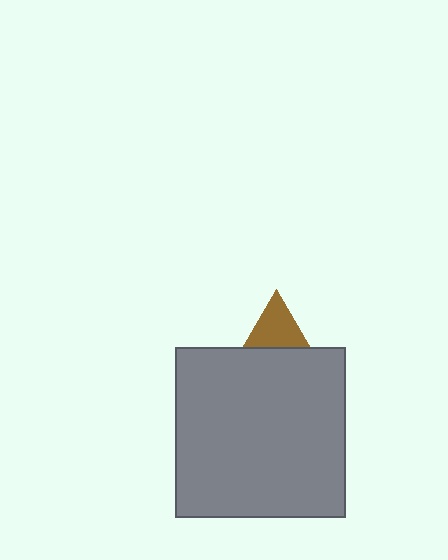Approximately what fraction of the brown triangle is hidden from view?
Roughly 64% of the brown triangle is hidden behind the gray square.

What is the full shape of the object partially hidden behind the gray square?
The partially hidden object is a brown triangle.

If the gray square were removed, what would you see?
You would see the complete brown triangle.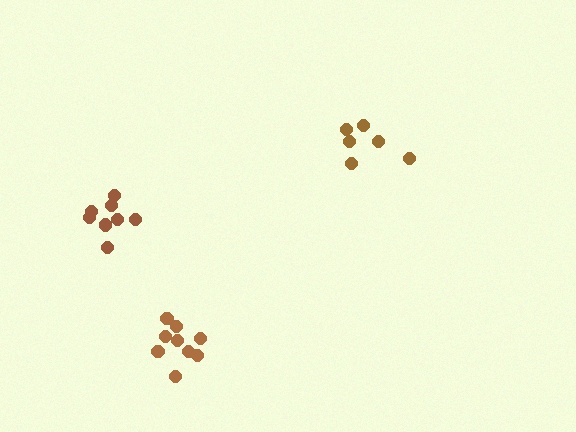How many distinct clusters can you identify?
There are 3 distinct clusters.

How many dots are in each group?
Group 1: 6 dots, Group 2: 8 dots, Group 3: 9 dots (23 total).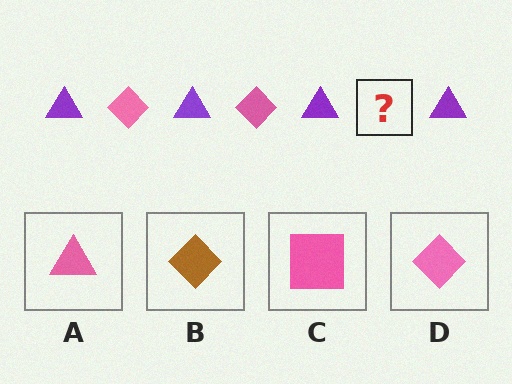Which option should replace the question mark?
Option D.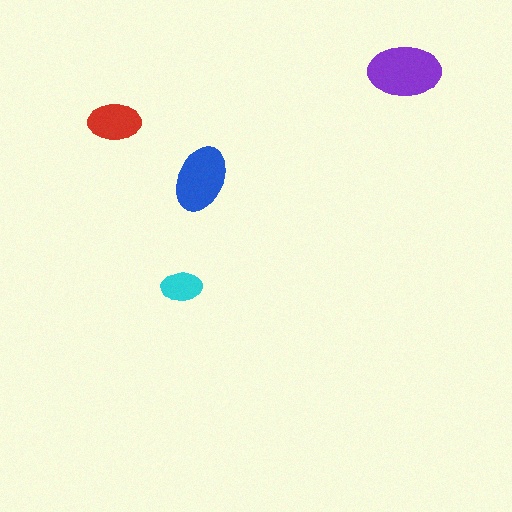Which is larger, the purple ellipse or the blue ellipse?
The purple one.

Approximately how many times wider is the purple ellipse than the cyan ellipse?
About 2 times wider.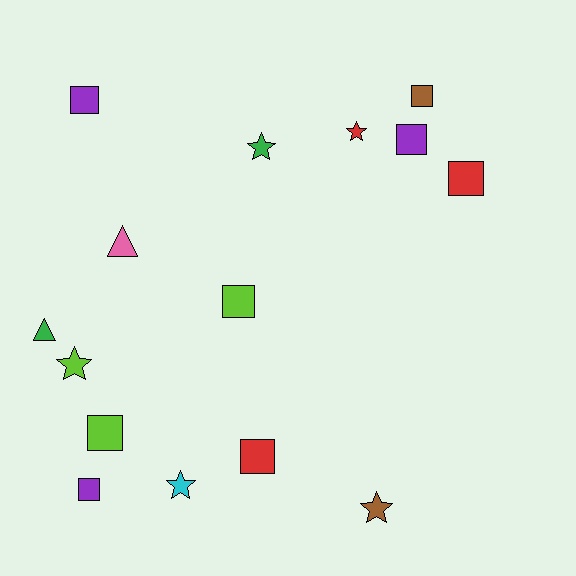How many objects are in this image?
There are 15 objects.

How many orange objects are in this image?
There are no orange objects.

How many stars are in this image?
There are 5 stars.